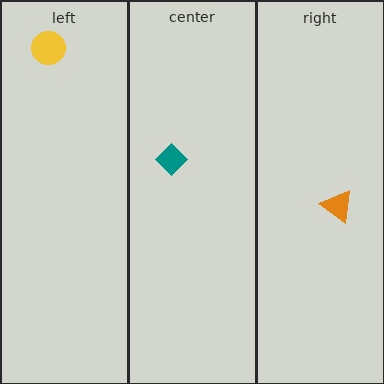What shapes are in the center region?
The teal diamond.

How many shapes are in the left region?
1.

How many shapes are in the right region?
1.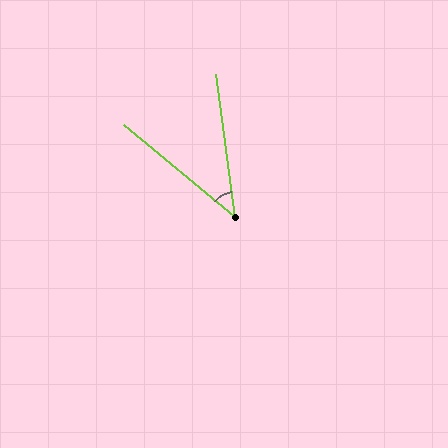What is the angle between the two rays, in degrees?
Approximately 43 degrees.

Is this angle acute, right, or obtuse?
It is acute.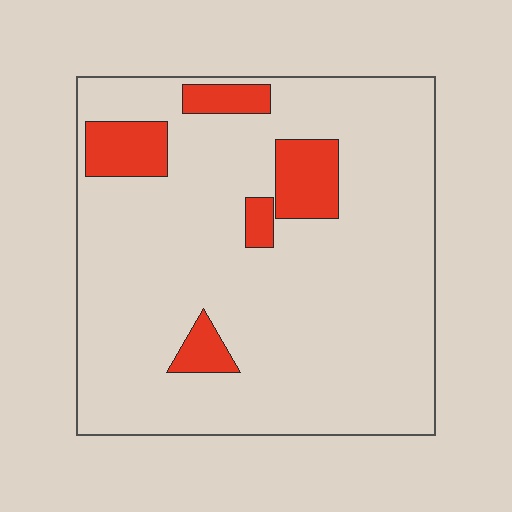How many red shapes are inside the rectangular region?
5.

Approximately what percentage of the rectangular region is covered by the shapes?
Approximately 15%.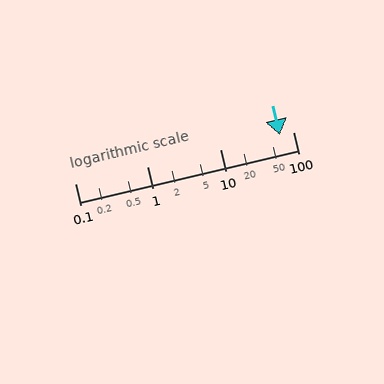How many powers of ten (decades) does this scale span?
The scale spans 3 decades, from 0.1 to 100.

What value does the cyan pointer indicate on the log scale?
The pointer indicates approximately 65.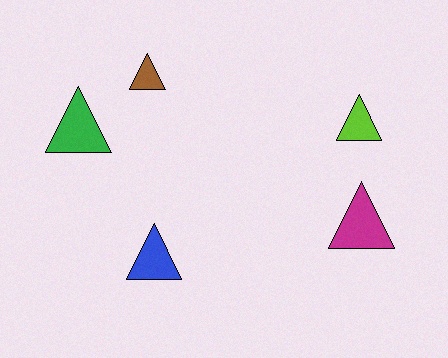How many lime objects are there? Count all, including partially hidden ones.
There is 1 lime object.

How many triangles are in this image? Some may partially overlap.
There are 5 triangles.